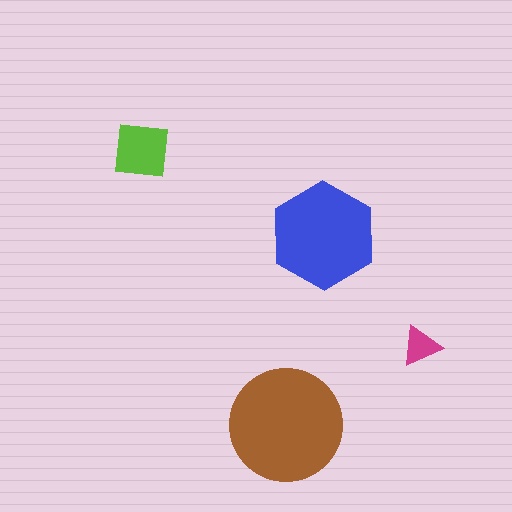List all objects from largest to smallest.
The brown circle, the blue hexagon, the lime square, the magenta triangle.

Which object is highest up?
The lime square is topmost.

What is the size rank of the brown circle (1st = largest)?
1st.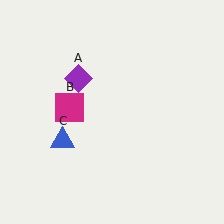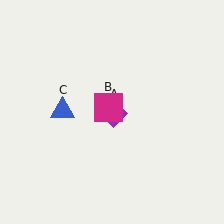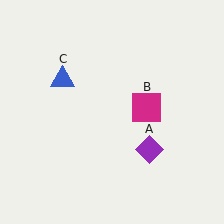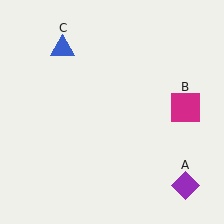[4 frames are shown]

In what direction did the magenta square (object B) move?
The magenta square (object B) moved right.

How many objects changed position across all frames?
3 objects changed position: purple diamond (object A), magenta square (object B), blue triangle (object C).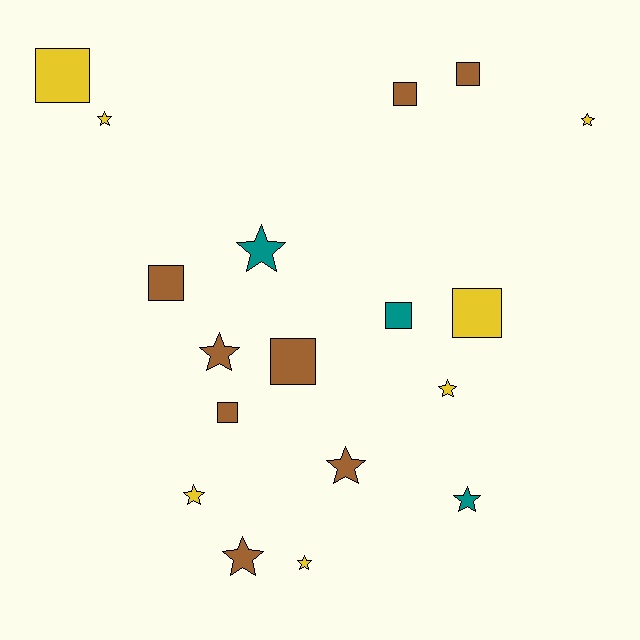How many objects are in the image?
There are 18 objects.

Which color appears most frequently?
Brown, with 8 objects.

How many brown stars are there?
There are 3 brown stars.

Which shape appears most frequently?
Star, with 10 objects.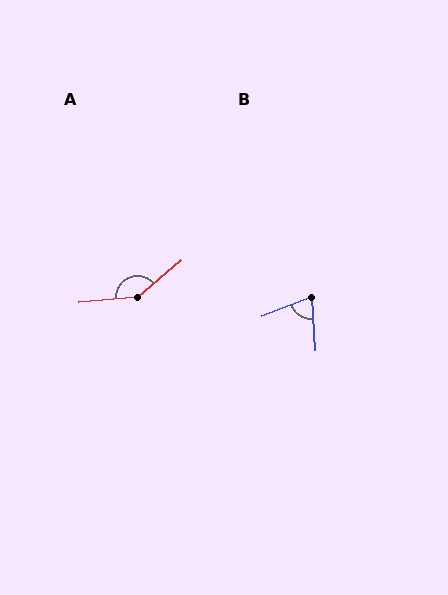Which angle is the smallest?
B, at approximately 72 degrees.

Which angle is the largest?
A, at approximately 144 degrees.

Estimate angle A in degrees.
Approximately 144 degrees.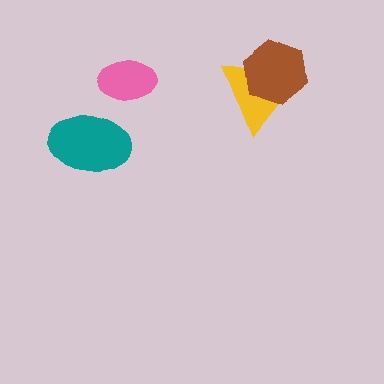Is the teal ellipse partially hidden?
No, no other shape covers it.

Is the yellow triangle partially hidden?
Yes, it is partially covered by another shape.